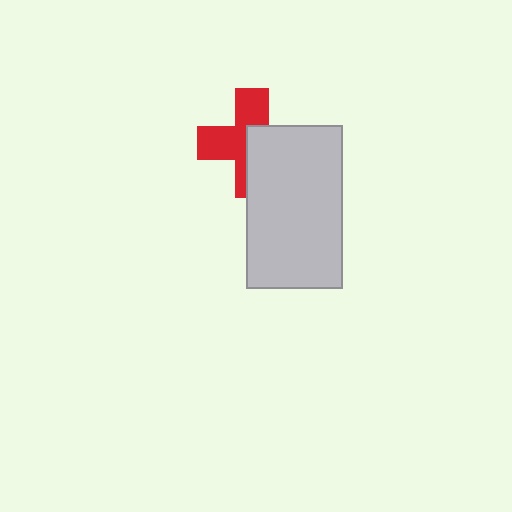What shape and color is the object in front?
The object in front is a light gray rectangle.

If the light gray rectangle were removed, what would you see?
You would see the complete red cross.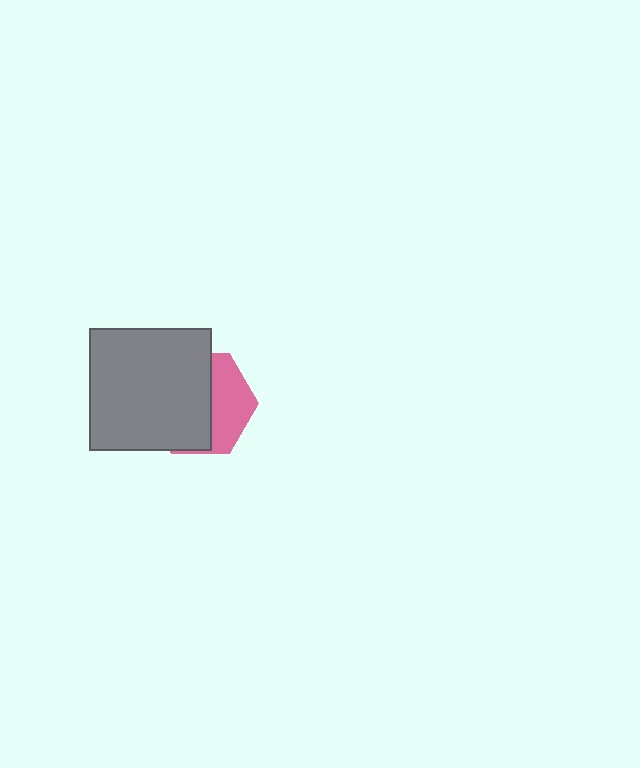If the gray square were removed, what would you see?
You would see the complete pink hexagon.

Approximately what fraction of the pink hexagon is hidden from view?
Roughly 62% of the pink hexagon is hidden behind the gray square.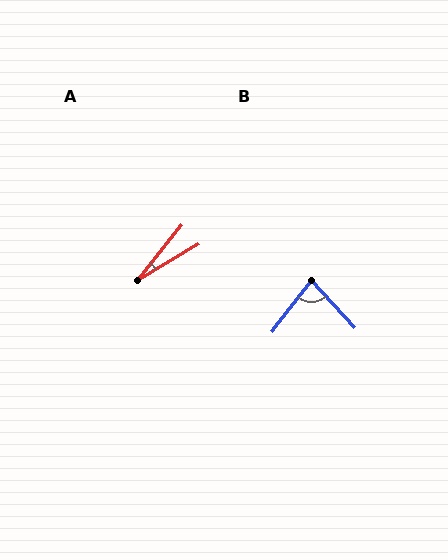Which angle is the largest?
B, at approximately 80 degrees.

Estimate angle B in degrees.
Approximately 80 degrees.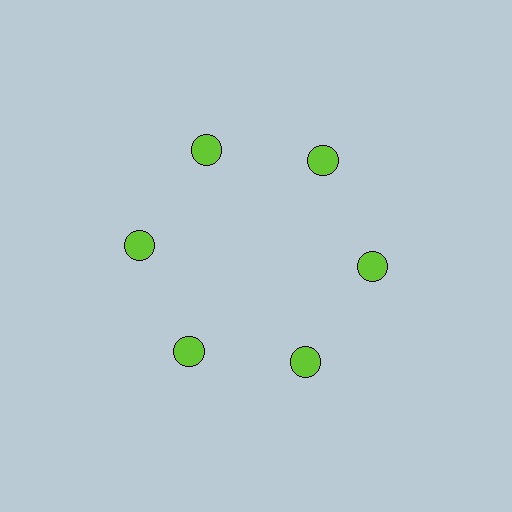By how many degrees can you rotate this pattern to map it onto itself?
The pattern maps onto itself every 60 degrees of rotation.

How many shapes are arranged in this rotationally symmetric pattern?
There are 6 shapes, arranged in 6 groups of 1.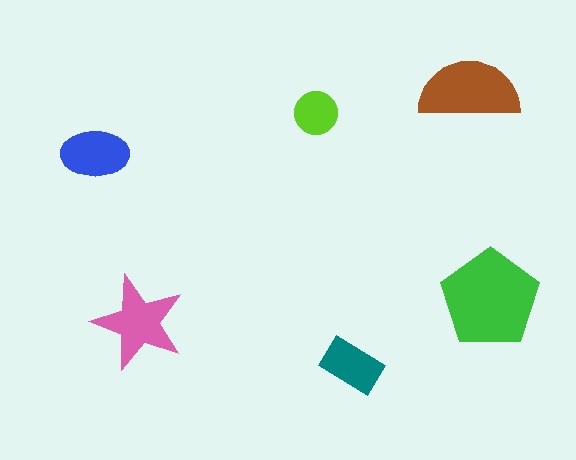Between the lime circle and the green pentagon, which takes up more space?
The green pentagon.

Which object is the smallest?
The lime circle.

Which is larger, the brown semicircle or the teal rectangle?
The brown semicircle.